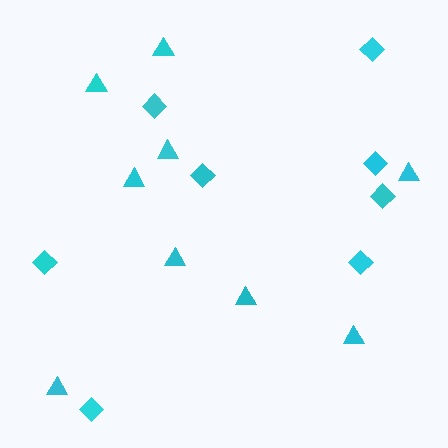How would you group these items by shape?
There are 2 groups: one group of diamonds (8) and one group of triangles (9).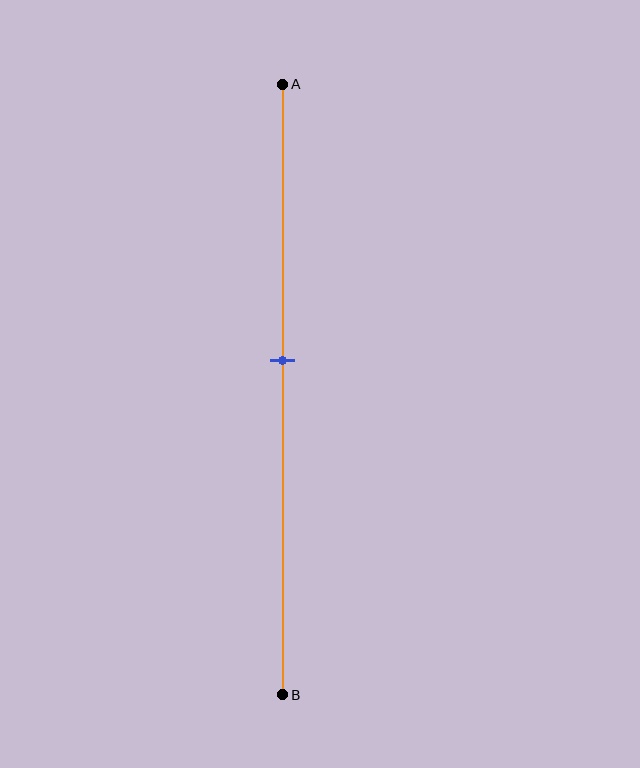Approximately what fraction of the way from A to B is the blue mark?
The blue mark is approximately 45% of the way from A to B.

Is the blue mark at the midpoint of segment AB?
No, the mark is at about 45% from A, not at the 50% midpoint.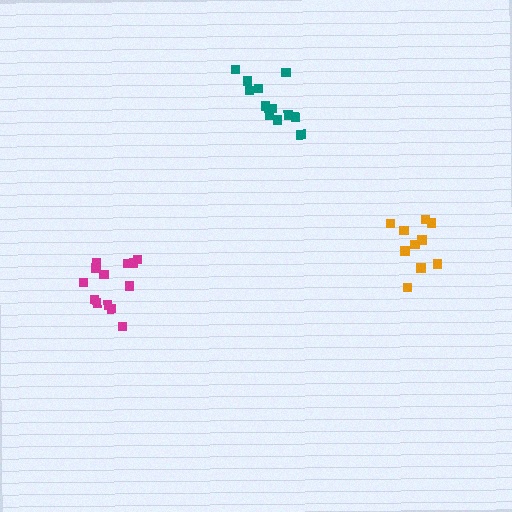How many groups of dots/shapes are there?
There are 3 groups.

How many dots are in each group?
Group 1: 13 dots, Group 2: 12 dots, Group 3: 10 dots (35 total).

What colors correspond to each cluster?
The clusters are colored: magenta, teal, orange.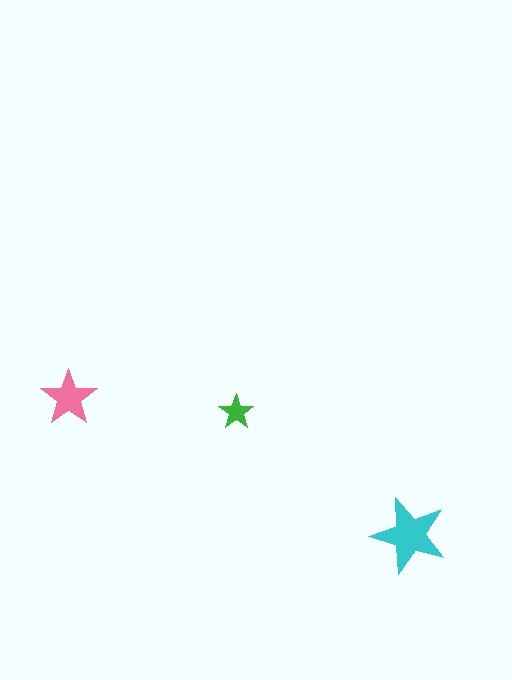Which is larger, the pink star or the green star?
The pink one.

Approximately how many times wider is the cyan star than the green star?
About 2 times wider.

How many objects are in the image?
There are 3 objects in the image.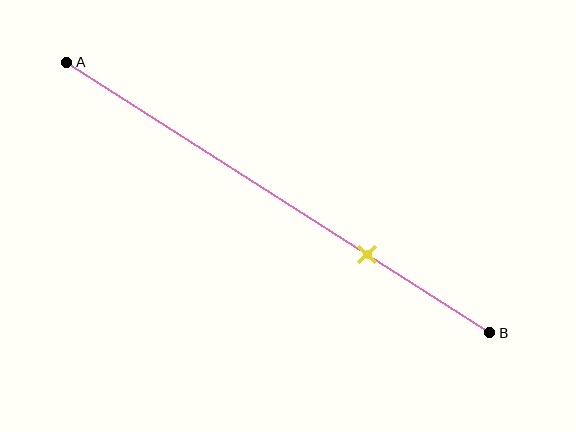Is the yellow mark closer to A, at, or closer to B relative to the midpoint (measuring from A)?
The yellow mark is closer to point B than the midpoint of segment AB.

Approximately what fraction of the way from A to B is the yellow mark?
The yellow mark is approximately 70% of the way from A to B.